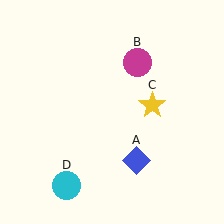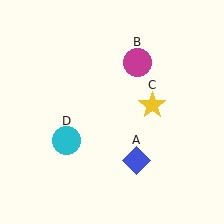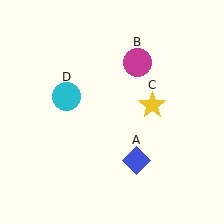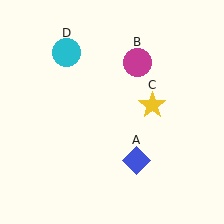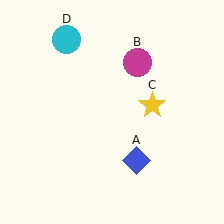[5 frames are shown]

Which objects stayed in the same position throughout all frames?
Blue diamond (object A) and magenta circle (object B) and yellow star (object C) remained stationary.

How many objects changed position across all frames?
1 object changed position: cyan circle (object D).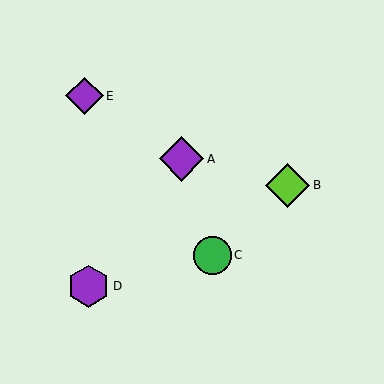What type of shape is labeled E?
Shape E is a purple diamond.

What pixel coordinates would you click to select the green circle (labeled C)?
Click at (212, 255) to select the green circle C.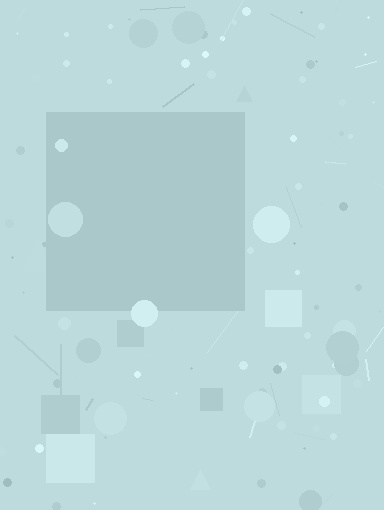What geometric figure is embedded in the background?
A square is embedded in the background.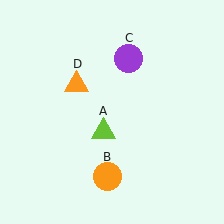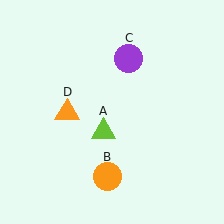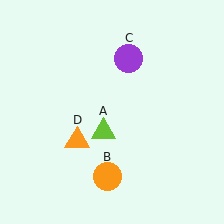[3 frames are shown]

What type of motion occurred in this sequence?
The orange triangle (object D) rotated counterclockwise around the center of the scene.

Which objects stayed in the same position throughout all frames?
Lime triangle (object A) and orange circle (object B) and purple circle (object C) remained stationary.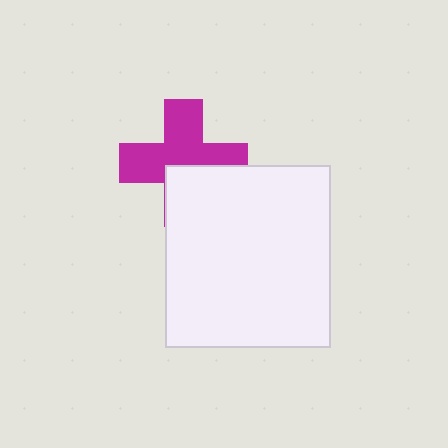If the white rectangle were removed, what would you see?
You would see the complete magenta cross.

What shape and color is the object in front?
The object in front is a white rectangle.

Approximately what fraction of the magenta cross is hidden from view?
Roughly 36% of the magenta cross is hidden behind the white rectangle.